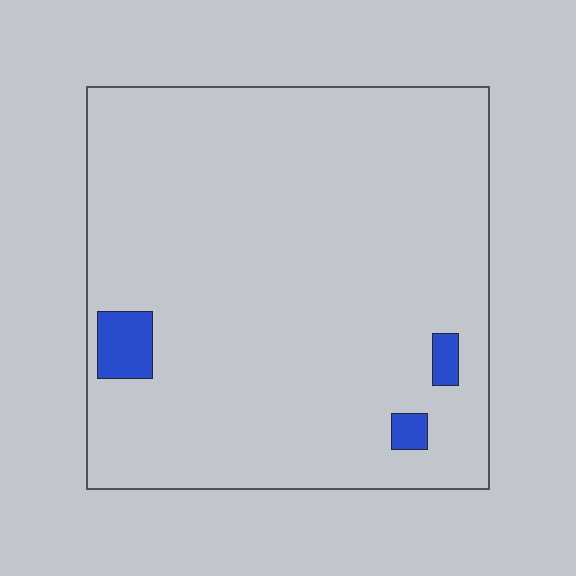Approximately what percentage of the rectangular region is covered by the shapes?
Approximately 5%.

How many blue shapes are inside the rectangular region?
3.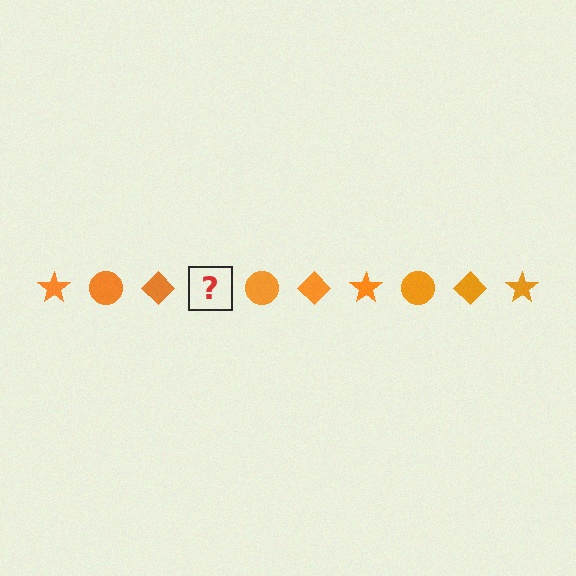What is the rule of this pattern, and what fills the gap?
The rule is that the pattern cycles through star, circle, diamond shapes in orange. The gap should be filled with an orange star.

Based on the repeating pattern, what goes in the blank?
The blank should be an orange star.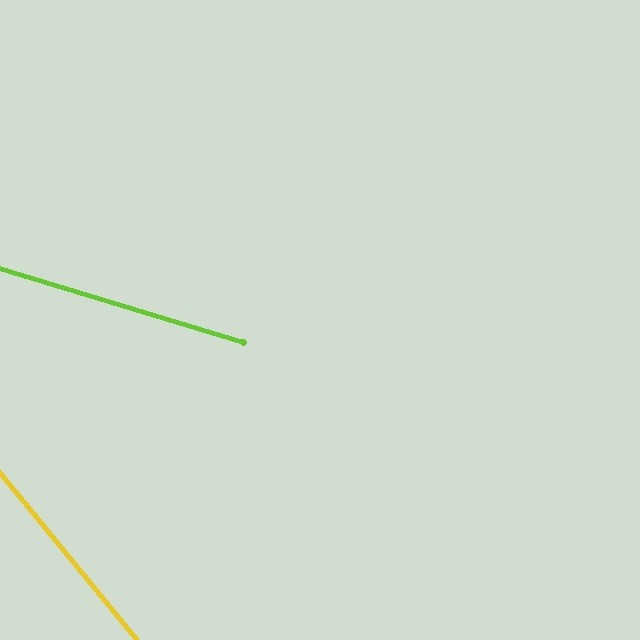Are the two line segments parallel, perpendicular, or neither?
Neither parallel nor perpendicular — they differ by about 34°.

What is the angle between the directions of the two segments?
Approximately 34 degrees.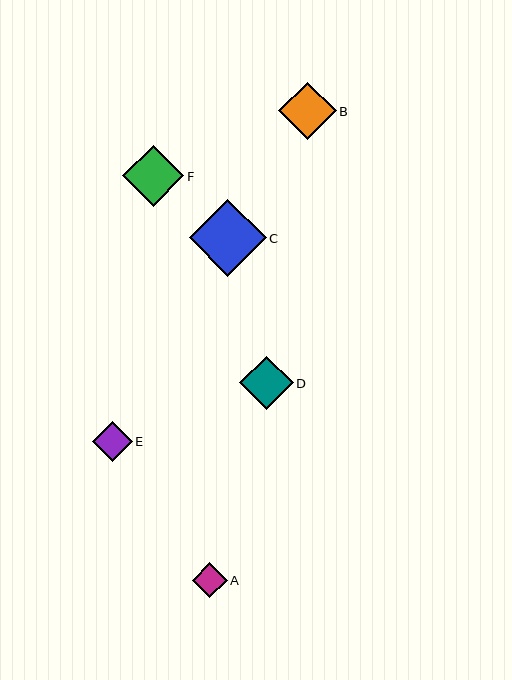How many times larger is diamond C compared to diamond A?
Diamond C is approximately 2.3 times the size of diamond A.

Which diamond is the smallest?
Diamond A is the smallest with a size of approximately 34 pixels.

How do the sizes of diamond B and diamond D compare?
Diamond B and diamond D are approximately the same size.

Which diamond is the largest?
Diamond C is the largest with a size of approximately 77 pixels.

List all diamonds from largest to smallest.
From largest to smallest: C, F, B, D, E, A.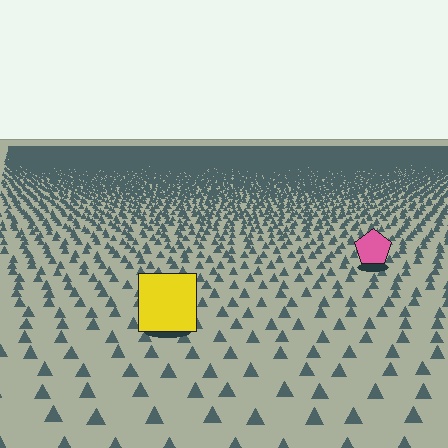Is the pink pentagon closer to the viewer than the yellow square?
No. The yellow square is closer — you can tell from the texture gradient: the ground texture is coarser near it.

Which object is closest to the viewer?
The yellow square is closest. The texture marks near it are larger and more spread out.